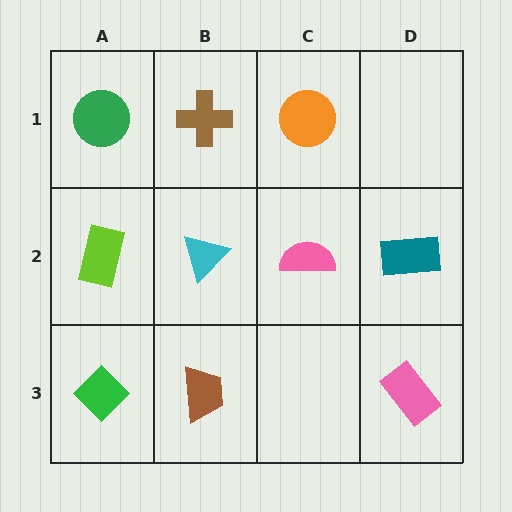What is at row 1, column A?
A green circle.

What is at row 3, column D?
A pink rectangle.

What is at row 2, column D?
A teal rectangle.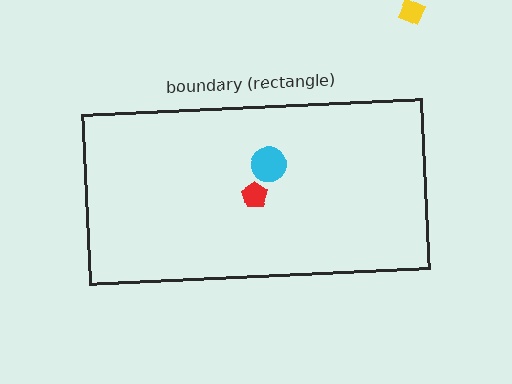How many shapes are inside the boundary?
2 inside, 1 outside.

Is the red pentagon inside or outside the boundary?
Inside.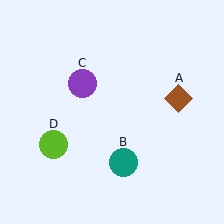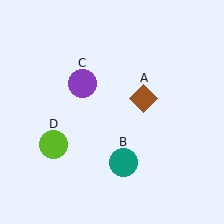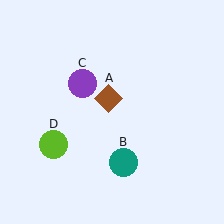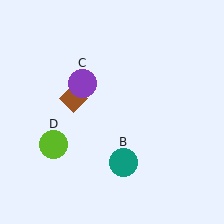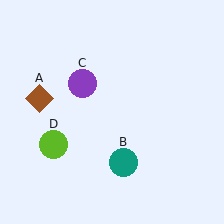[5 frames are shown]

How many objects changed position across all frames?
1 object changed position: brown diamond (object A).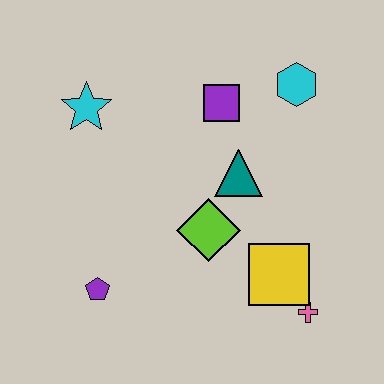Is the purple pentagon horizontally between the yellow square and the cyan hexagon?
No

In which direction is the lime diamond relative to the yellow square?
The lime diamond is to the left of the yellow square.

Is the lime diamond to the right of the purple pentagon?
Yes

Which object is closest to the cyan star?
The purple square is closest to the cyan star.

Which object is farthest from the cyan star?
The pink cross is farthest from the cyan star.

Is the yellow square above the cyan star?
No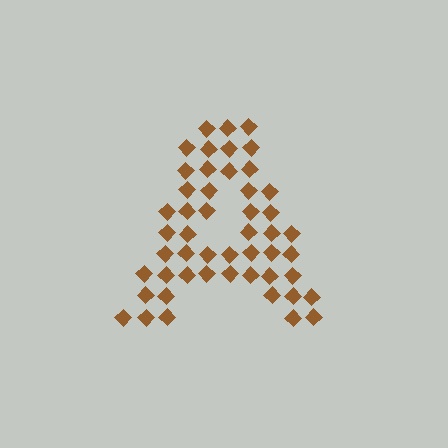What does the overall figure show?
The overall figure shows the letter A.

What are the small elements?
The small elements are diamonds.